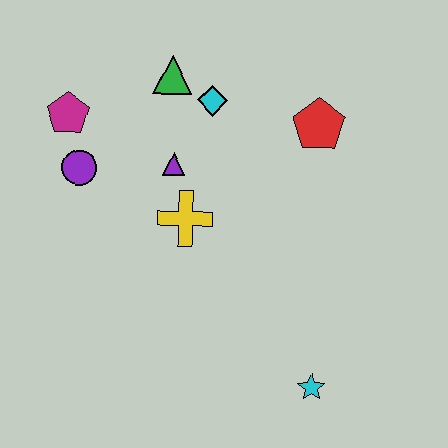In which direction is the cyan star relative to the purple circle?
The cyan star is to the right of the purple circle.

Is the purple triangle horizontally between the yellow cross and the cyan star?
No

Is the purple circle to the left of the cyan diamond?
Yes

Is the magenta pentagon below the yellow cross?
No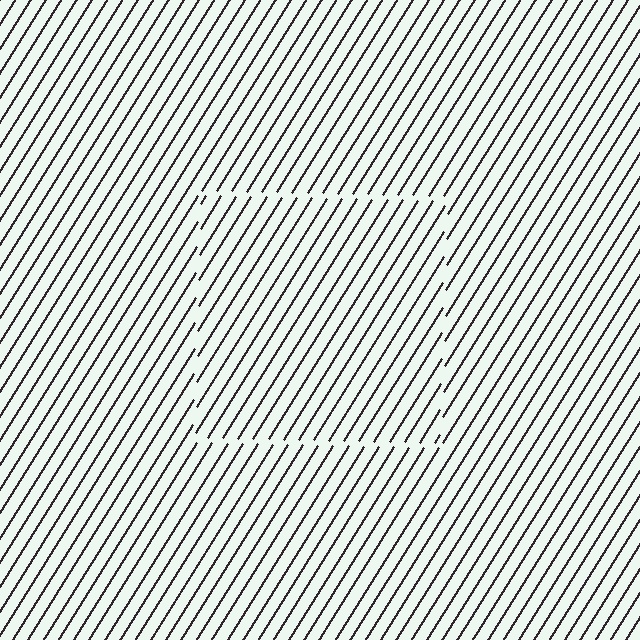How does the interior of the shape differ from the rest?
The interior of the shape contains the same grating, shifted by half a period — the contour is defined by the phase discontinuity where line-ends from the inner and outer gratings abut.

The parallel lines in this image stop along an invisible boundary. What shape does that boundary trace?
An illusory square. The interior of the shape contains the same grating, shifted by half a period — the contour is defined by the phase discontinuity where line-ends from the inner and outer gratings abut.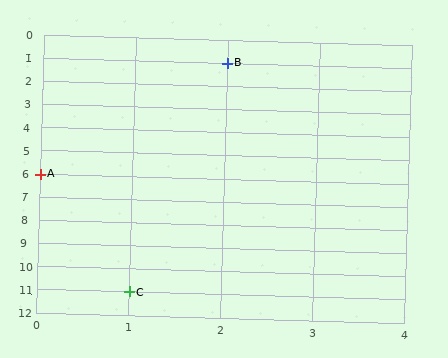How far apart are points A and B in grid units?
Points A and B are 2 columns and 5 rows apart (about 5.4 grid units diagonally).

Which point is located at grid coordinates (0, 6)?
Point A is at (0, 6).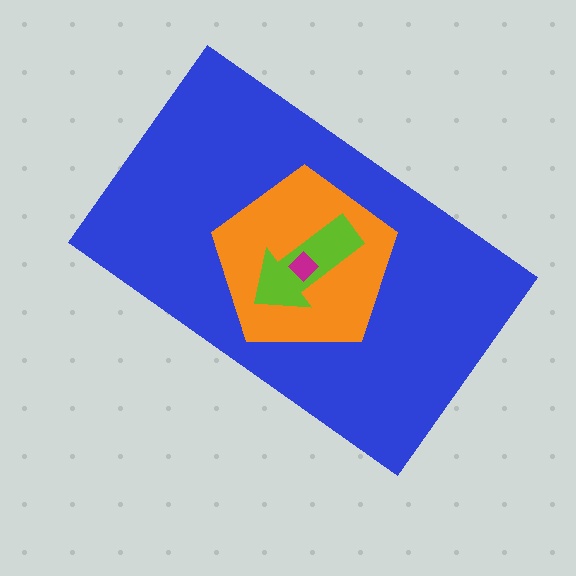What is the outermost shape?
The blue rectangle.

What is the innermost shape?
The magenta diamond.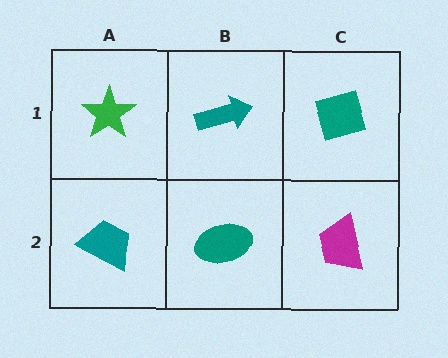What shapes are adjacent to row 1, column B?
A teal ellipse (row 2, column B), a green star (row 1, column A), a teal diamond (row 1, column C).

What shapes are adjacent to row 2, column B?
A teal arrow (row 1, column B), a teal trapezoid (row 2, column A), a magenta trapezoid (row 2, column C).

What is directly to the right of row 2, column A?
A teal ellipse.